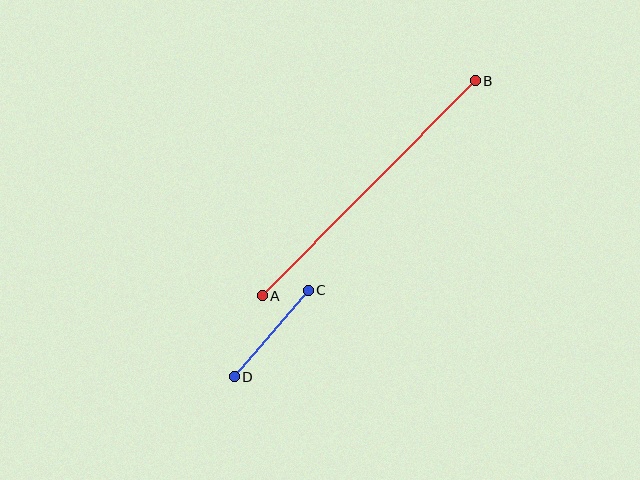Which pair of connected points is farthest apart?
Points A and B are farthest apart.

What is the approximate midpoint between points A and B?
The midpoint is at approximately (369, 188) pixels.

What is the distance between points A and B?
The distance is approximately 302 pixels.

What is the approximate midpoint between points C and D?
The midpoint is at approximately (271, 334) pixels.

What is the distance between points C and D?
The distance is approximately 114 pixels.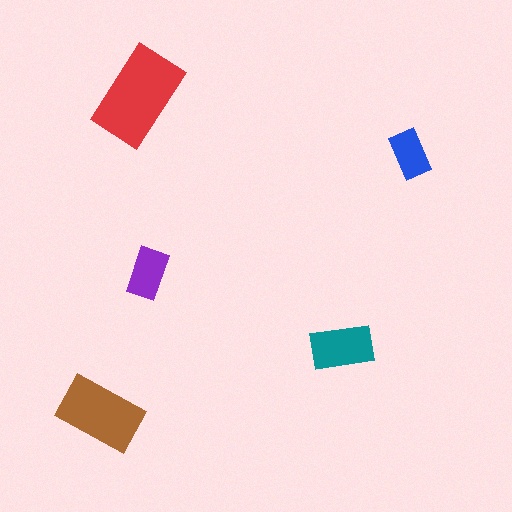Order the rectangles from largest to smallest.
the red one, the brown one, the teal one, the purple one, the blue one.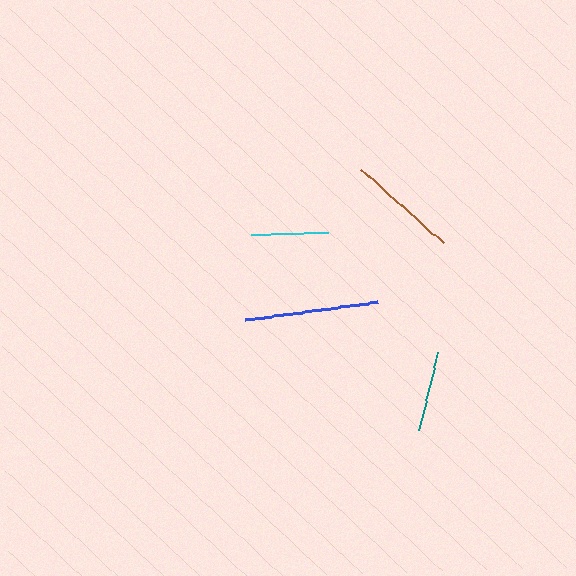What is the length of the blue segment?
The blue segment is approximately 134 pixels long.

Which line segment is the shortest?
The cyan line is the shortest at approximately 78 pixels.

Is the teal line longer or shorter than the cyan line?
The teal line is longer than the cyan line.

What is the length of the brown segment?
The brown segment is approximately 111 pixels long.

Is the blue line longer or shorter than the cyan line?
The blue line is longer than the cyan line.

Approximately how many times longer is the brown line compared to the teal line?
The brown line is approximately 1.4 times the length of the teal line.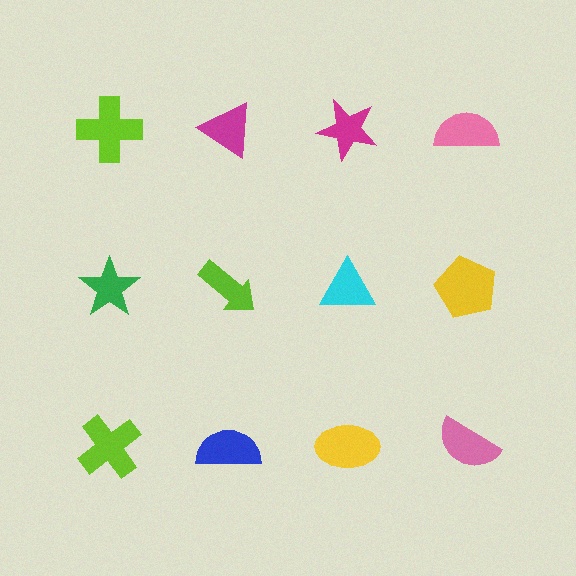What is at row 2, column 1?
A green star.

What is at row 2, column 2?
A lime arrow.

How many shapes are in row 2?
4 shapes.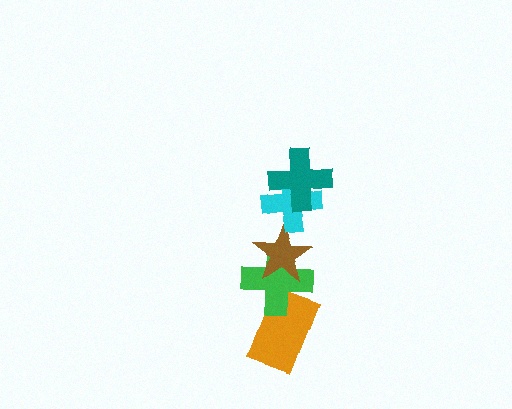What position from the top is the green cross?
The green cross is 4th from the top.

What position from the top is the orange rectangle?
The orange rectangle is 5th from the top.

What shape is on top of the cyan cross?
The teal cross is on top of the cyan cross.